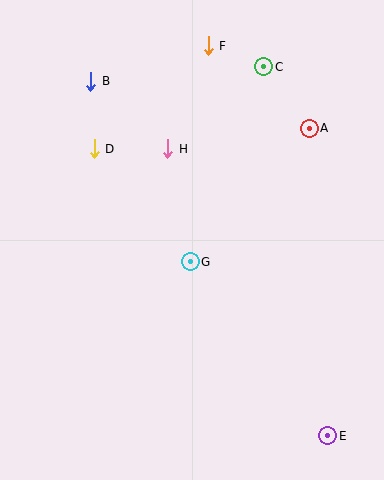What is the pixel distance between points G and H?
The distance between G and H is 115 pixels.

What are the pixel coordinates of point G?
Point G is at (190, 262).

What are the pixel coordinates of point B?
Point B is at (91, 81).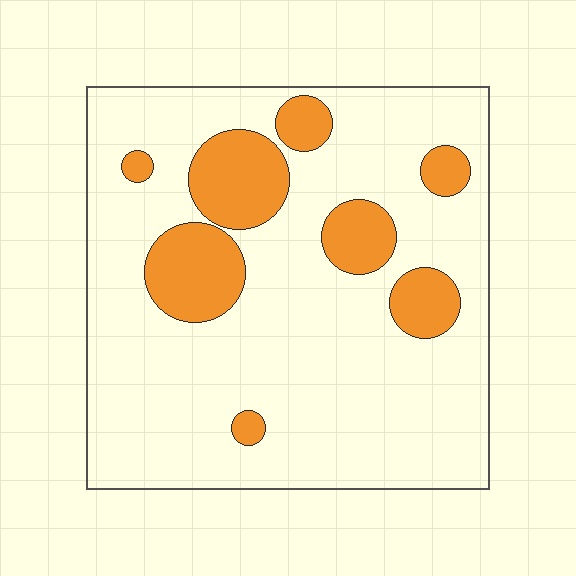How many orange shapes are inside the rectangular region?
8.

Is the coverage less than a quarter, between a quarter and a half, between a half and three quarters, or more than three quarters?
Less than a quarter.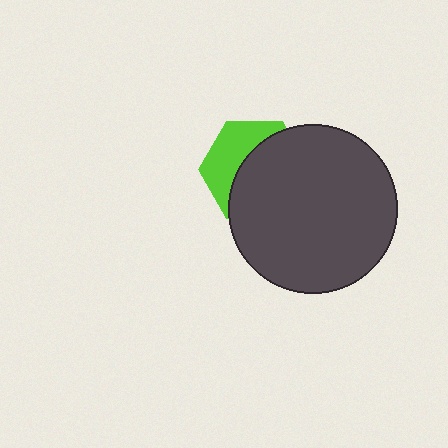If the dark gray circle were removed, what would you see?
You would see the complete lime hexagon.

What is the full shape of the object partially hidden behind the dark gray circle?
The partially hidden object is a lime hexagon.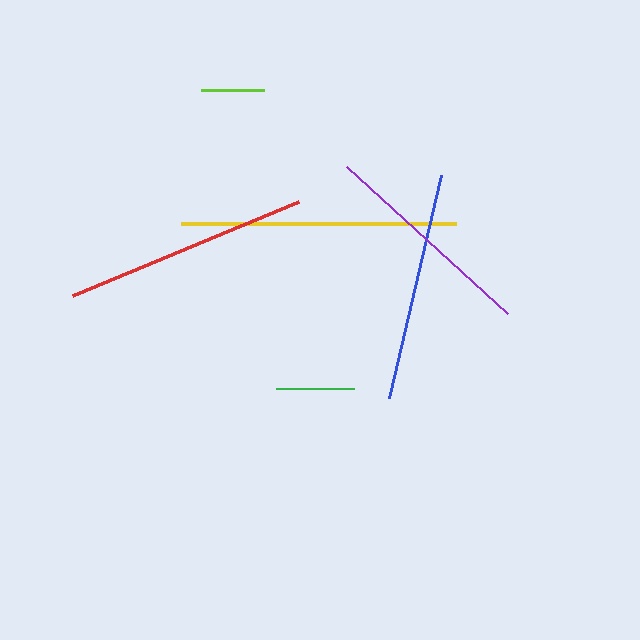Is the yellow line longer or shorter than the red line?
The yellow line is longer than the red line.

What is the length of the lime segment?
The lime segment is approximately 64 pixels long.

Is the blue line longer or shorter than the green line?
The blue line is longer than the green line.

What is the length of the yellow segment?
The yellow segment is approximately 275 pixels long.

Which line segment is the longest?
The yellow line is the longest at approximately 275 pixels.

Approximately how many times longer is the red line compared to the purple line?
The red line is approximately 1.1 times the length of the purple line.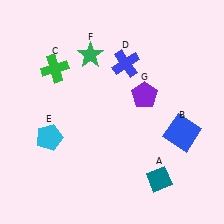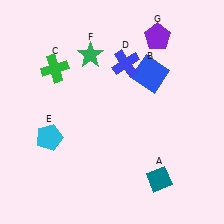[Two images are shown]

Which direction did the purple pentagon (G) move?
The purple pentagon (G) moved up.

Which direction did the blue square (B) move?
The blue square (B) moved up.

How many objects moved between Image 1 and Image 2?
2 objects moved between the two images.